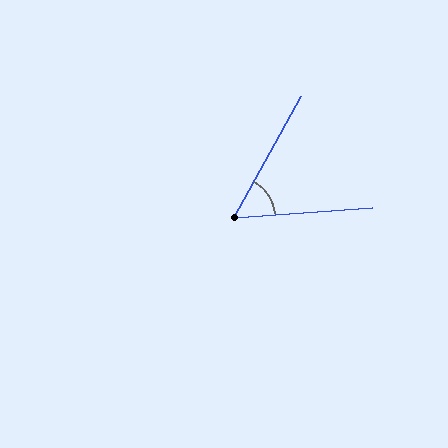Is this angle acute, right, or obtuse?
It is acute.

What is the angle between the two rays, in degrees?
Approximately 57 degrees.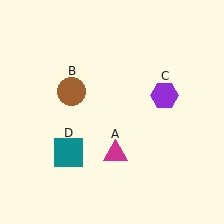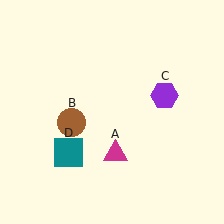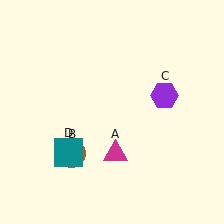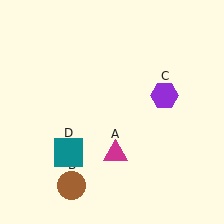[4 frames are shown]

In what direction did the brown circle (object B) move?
The brown circle (object B) moved down.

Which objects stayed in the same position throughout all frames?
Magenta triangle (object A) and purple hexagon (object C) and teal square (object D) remained stationary.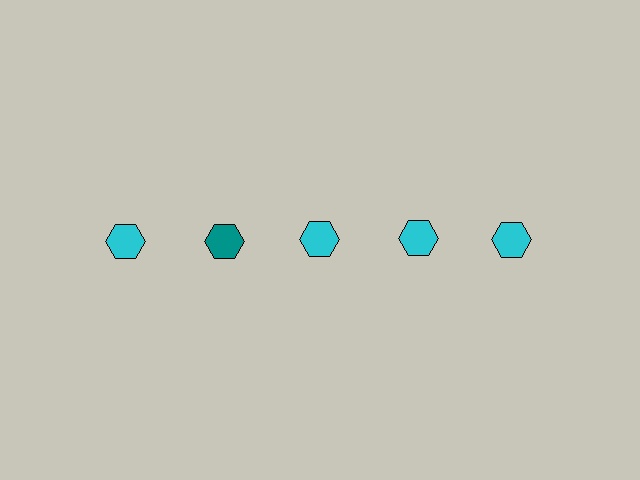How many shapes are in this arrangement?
There are 5 shapes arranged in a grid pattern.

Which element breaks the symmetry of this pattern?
The teal hexagon in the top row, second from left column breaks the symmetry. All other shapes are cyan hexagons.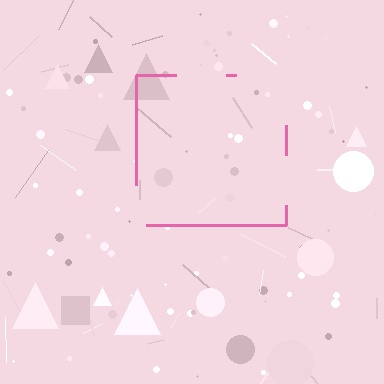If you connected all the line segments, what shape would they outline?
They would outline a square.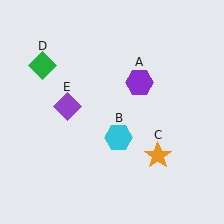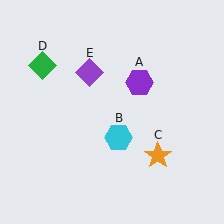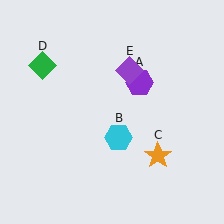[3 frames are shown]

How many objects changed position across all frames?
1 object changed position: purple diamond (object E).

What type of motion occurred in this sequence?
The purple diamond (object E) rotated clockwise around the center of the scene.